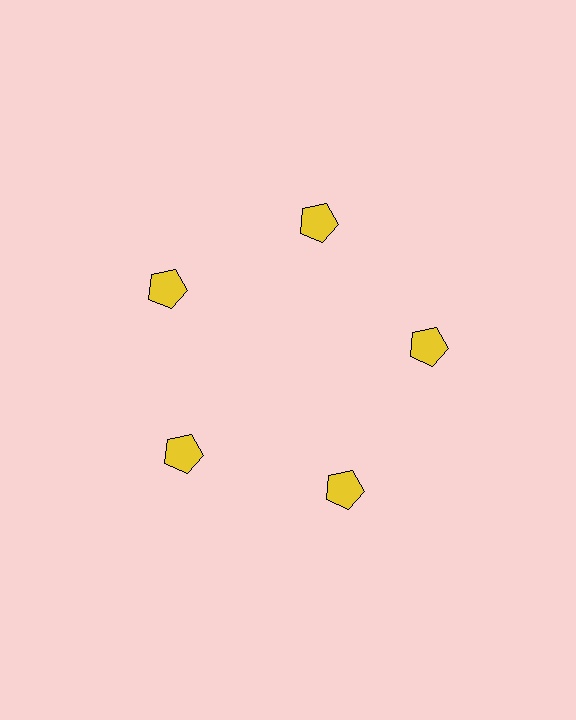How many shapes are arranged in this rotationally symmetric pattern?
There are 5 shapes, arranged in 5 groups of 1.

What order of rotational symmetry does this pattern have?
This pattern has 5-fold rotational symmetry.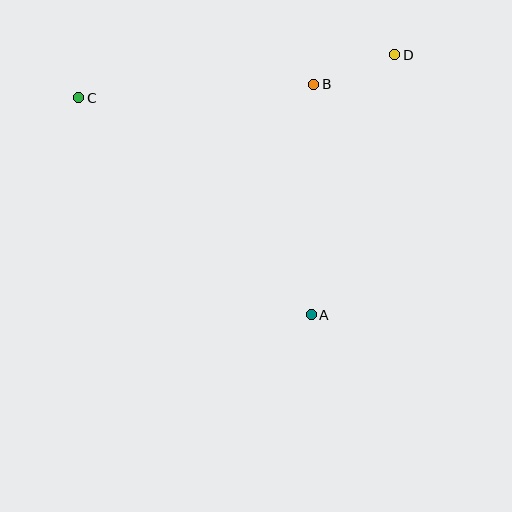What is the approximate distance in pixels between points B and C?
The distance between B and C is approximately 235 pixels.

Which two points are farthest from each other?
Points C and D are farthest from each other.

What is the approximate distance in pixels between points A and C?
The distance between A and C is approximately 318 pixels.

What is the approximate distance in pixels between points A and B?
The distance between A and B is approximately 231 pixels.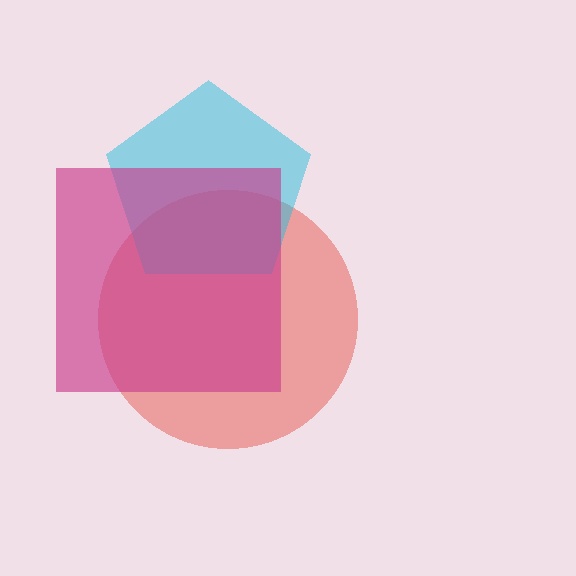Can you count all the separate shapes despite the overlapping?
Yes, there are 3 separate shapes.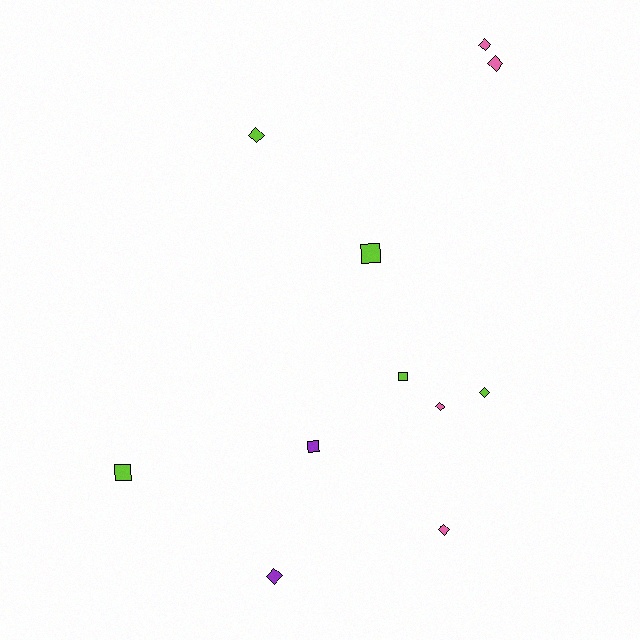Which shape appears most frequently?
Diamond, with 7 objects.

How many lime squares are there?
There are 3 lime squares.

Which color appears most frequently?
Lime, with 5 objects.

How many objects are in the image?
There are 11 objects.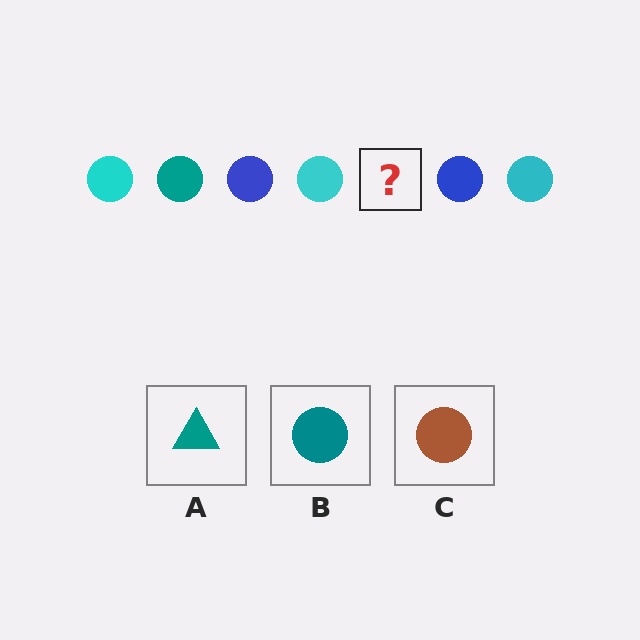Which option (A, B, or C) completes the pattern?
B.